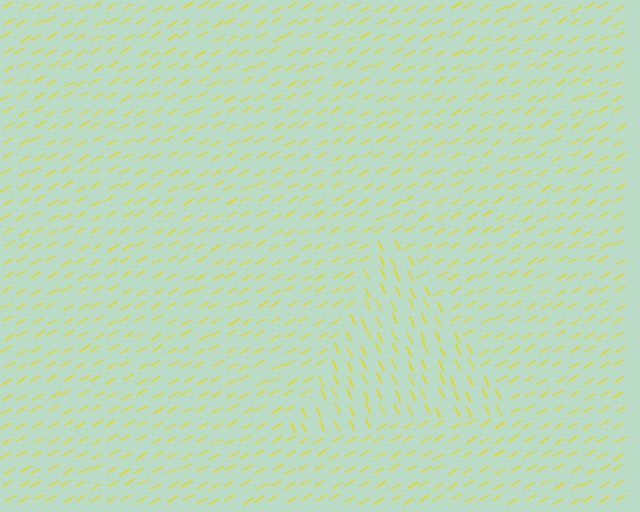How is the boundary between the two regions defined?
The boundary is defined purely by a change in line orientation (approximately 86 degrees difference). All lines are the same color and thickness.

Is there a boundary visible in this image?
Yes, there is a texture boundary formed by a change in line orientation.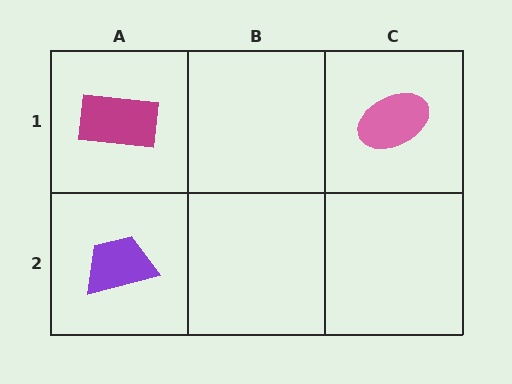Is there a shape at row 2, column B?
No, that cell is empty.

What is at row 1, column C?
A pink ellipse.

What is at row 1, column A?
A magenta rectangle.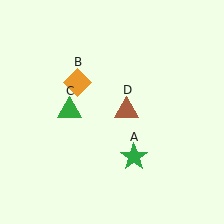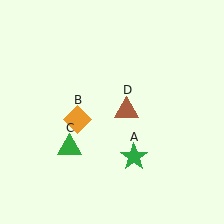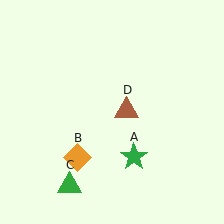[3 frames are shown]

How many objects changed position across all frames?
2 objects changed position: orange diamond (object B), green triangle (object C).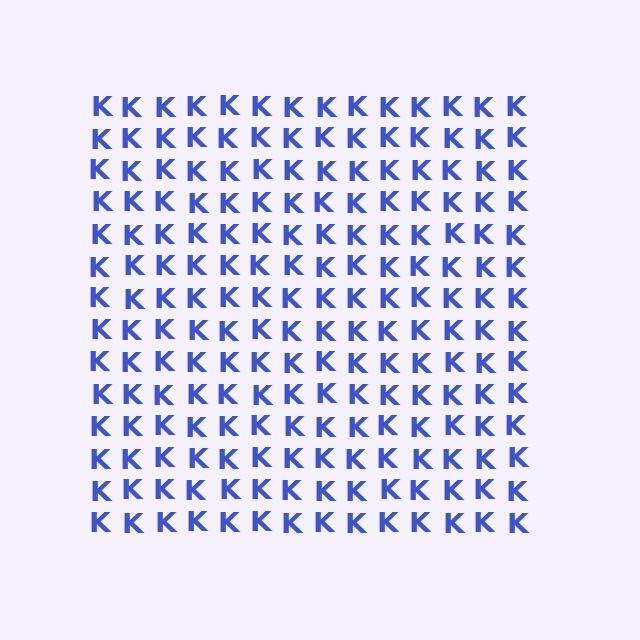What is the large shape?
The large shape is a square.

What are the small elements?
The small elements are letter K's.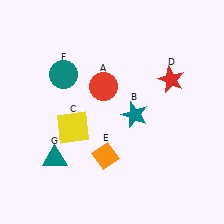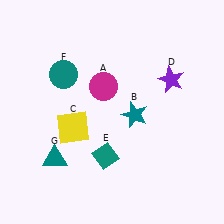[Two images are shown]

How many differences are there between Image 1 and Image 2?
There are 3 differences between the two images.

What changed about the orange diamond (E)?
In Image 1, E is orange. In Image 2, it changed to teal.